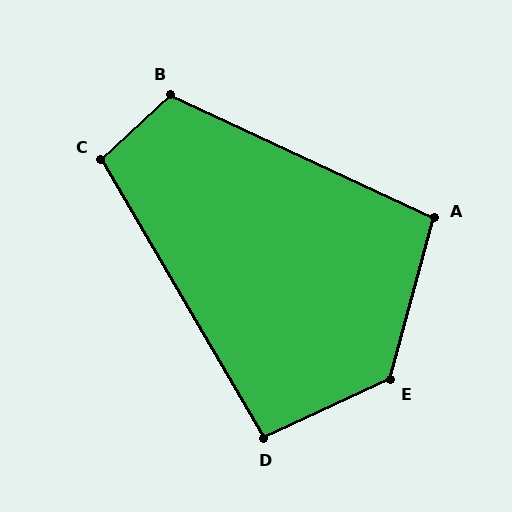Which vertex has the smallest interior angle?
D, at approximately 95 degrees.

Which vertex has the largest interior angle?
E, at approximately 130 degrees.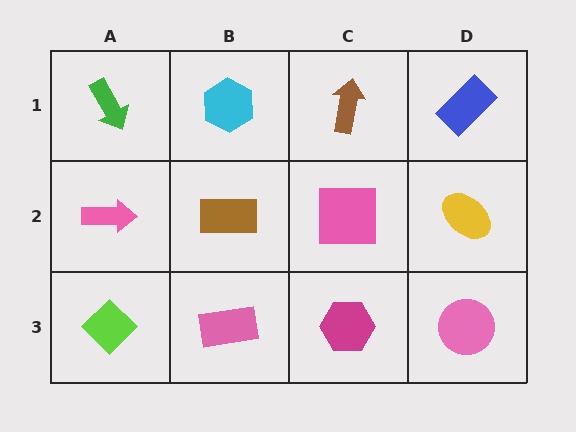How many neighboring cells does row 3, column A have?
2.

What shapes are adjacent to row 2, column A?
A green arrow (row 1, column A), a lime diamond (row 3, column A), a brown rectangle (row 2, column B).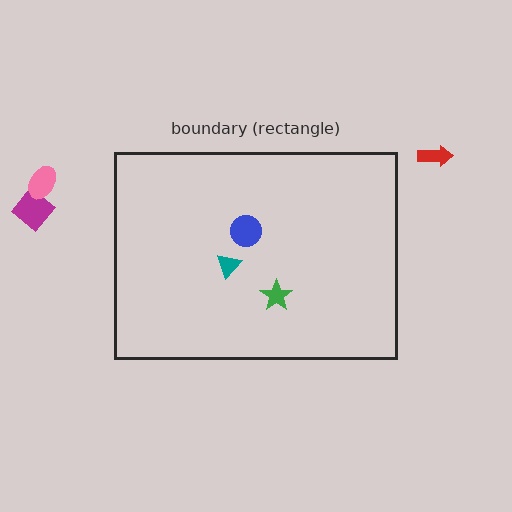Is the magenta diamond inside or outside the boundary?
Outside.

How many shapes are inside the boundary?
3 inside, 3 outside.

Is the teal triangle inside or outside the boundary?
Inside.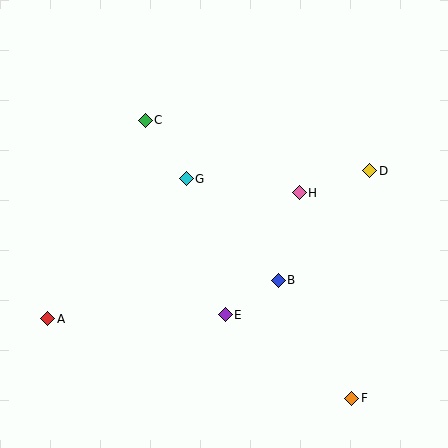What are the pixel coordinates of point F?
Point F is at (352, 398).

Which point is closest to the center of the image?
Point G at (186, 179) is closest to the center.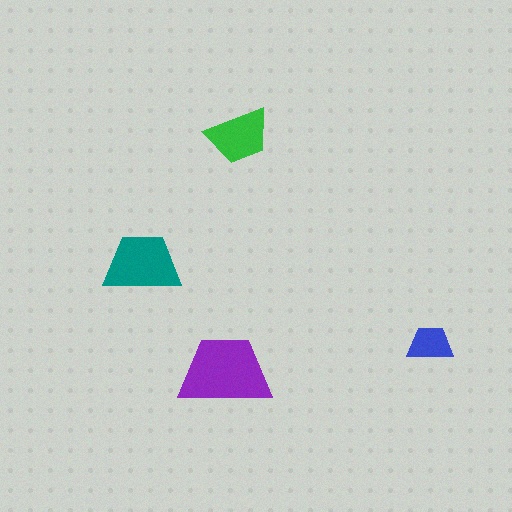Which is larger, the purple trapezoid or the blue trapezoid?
The purple one.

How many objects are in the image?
There are 4 objects in the image.